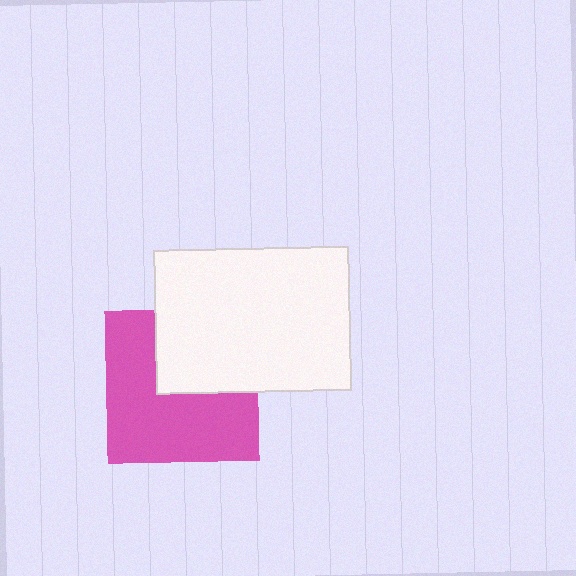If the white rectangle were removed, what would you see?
You would see the complete pink square.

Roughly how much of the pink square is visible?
About half of it is visible (roughly 63%).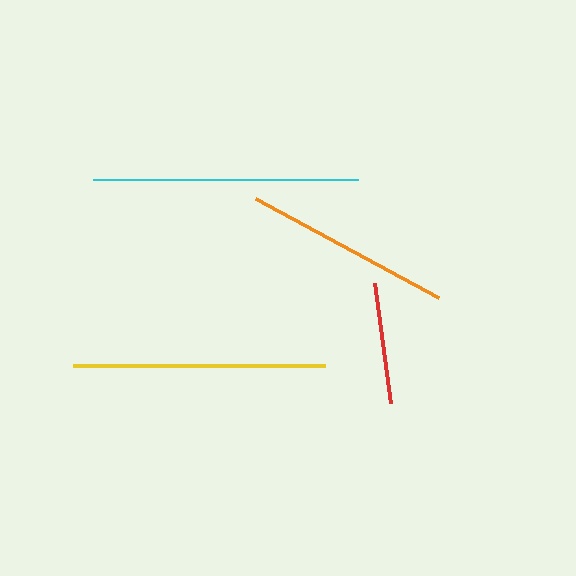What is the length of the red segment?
The red segment is approximately 121 pixels long.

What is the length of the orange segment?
The orange segment is approximately 208 pixels long.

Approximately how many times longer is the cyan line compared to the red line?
The cyan line is approximately 2.2 times the length of the red line.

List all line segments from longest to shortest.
From longest to shortest: cyan, yellow, orange, red.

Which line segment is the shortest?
The red line is the shortest at approximately 121 pixels.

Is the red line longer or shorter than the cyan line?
The cyan line is longer than the red line.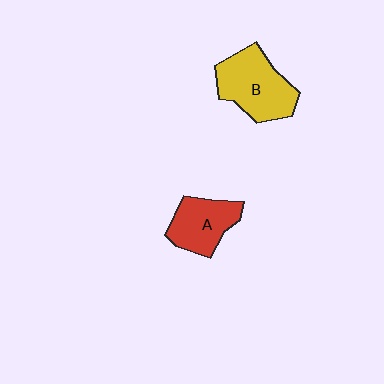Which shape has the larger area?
Shape B (yellow).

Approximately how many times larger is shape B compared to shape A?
Approximately 1.3 times.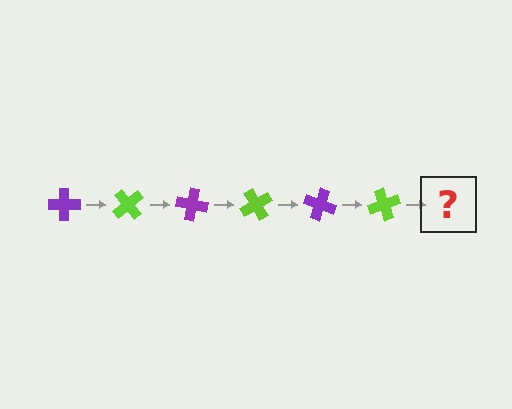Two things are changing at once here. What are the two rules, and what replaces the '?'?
The two rules are that it rotates 50 degrees each step and the color cycles through purple and lime. The '?' should be a purple cross, rotated 300 degrees from the start.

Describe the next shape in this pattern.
It should be a purple cross, rotated 300 degrees from the start.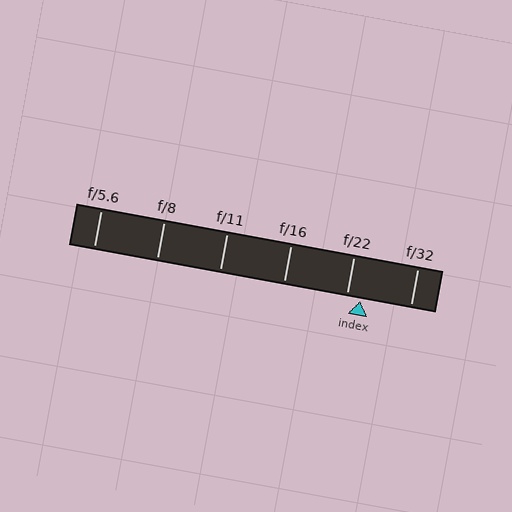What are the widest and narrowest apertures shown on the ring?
The widest aperture shown is f/5.6 and the narrowest is f/32.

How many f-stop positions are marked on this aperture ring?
There are 6 f-stop positions marked.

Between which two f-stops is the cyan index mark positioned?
The index mark is between f/22 and f/32.